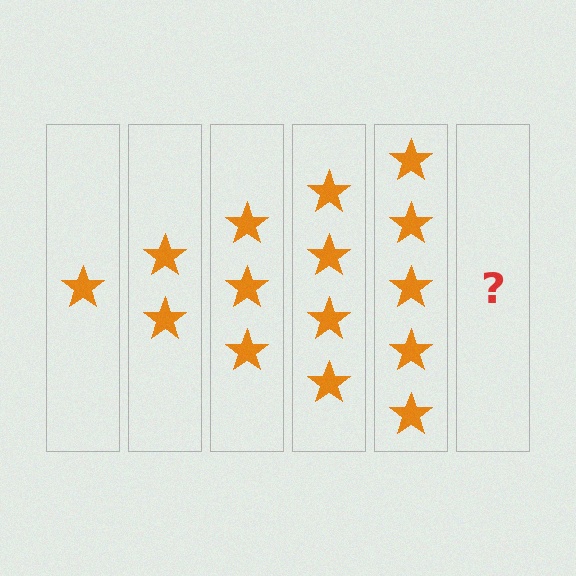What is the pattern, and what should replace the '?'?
The pattern is that each step adds one more star. The '?' should be 6 stars.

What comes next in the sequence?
The next element should be 6 stars.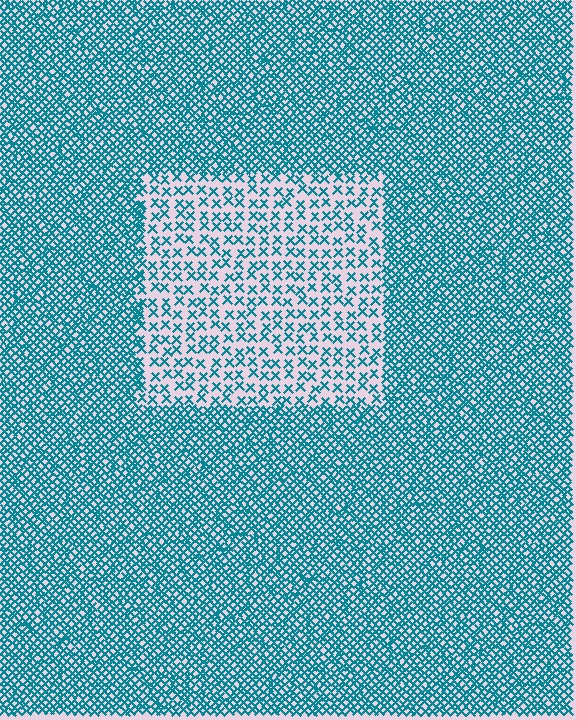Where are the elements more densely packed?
The elements are more densely packed outside the rectangle boundary.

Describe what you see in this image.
The image contains small teal elements arranged at two different densities. A rectangle-shaped region is visible where the elements are less densely packed than the surrounding area.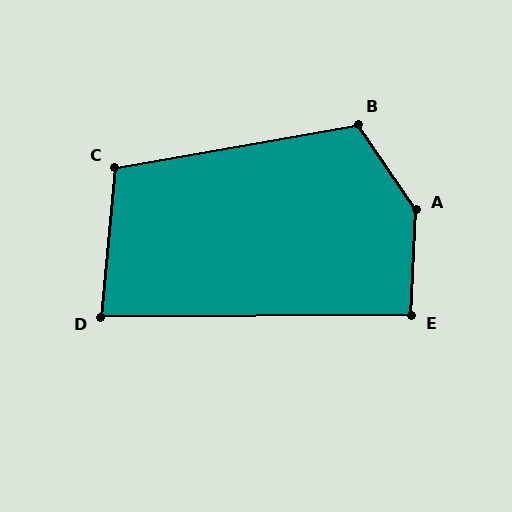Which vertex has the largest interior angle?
A, at approximately 144 degrees.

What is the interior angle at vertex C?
Approximately 105 degrees (obtuse).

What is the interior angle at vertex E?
Approximately 93 degrees (approximately right).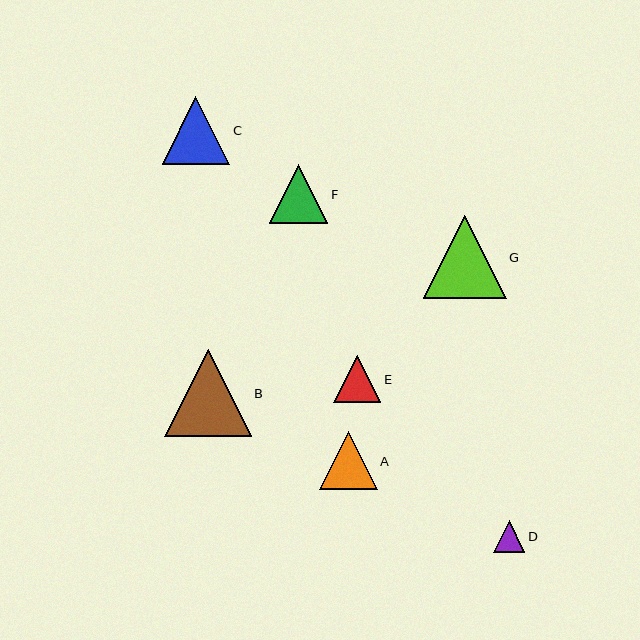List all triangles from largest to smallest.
From largest to smallest: B, G, C, F, A, E, D.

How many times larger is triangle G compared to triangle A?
Triangle G is approximately 1.4 times the size of triangle A.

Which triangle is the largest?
Triangle B is the largest with a size of approximately 86 pixels.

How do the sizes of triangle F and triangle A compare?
Triangle F and triangle A are approximately the same size.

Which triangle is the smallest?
Triangle D is the smallest with a size of approximately 31 pixels.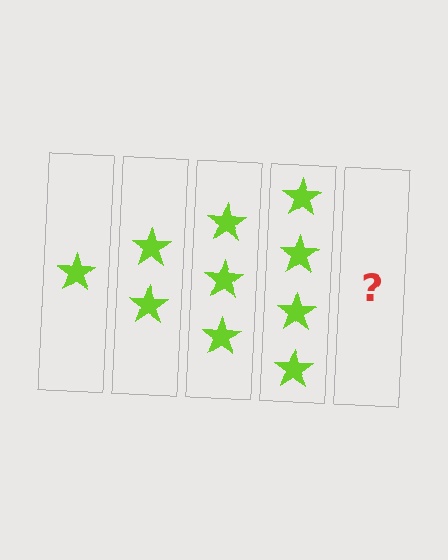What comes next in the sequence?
The next element should be 5 stars.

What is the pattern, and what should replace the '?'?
The pattern is that each step adds one more star. The '?' should be 5 stars.